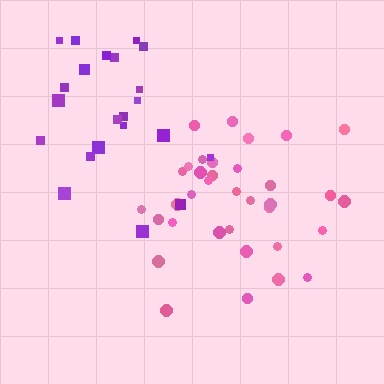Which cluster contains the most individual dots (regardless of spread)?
Pink (35).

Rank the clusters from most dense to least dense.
pink, purple.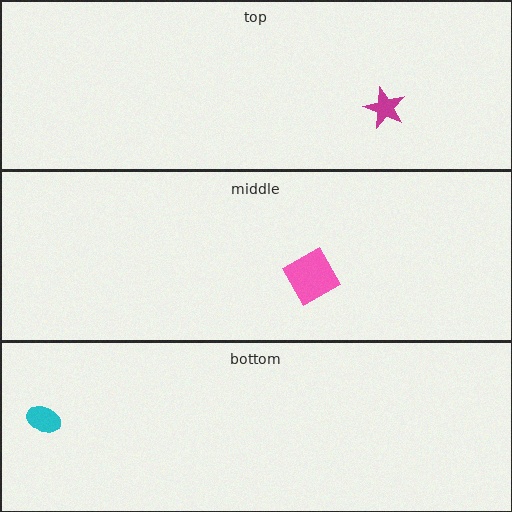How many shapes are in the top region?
1.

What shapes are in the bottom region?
The cyan ellipse.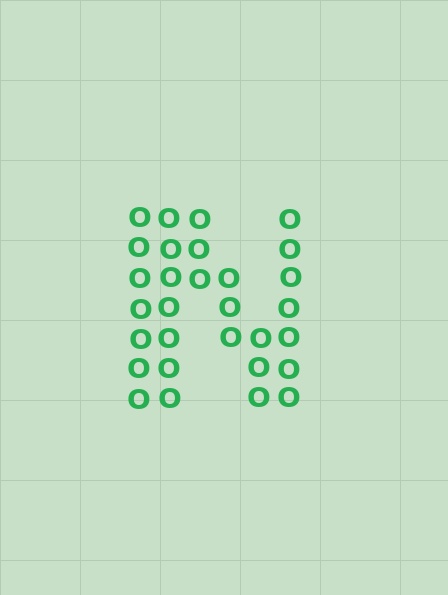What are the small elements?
The small elements are letter O's.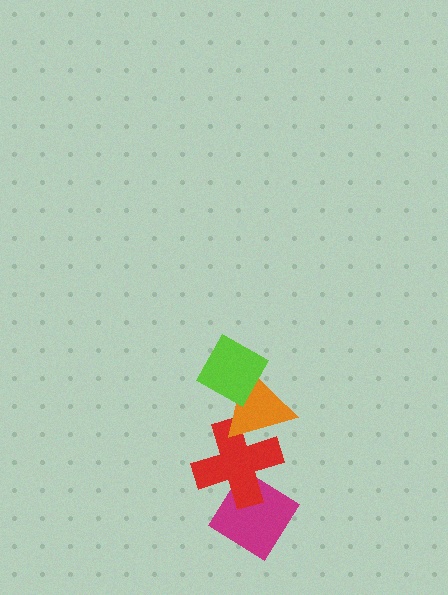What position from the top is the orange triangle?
The orange triangle is 2nd from the top.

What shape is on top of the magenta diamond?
The red cross is on top of the magenta diamond.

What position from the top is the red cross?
The red cross is 3rd from the top.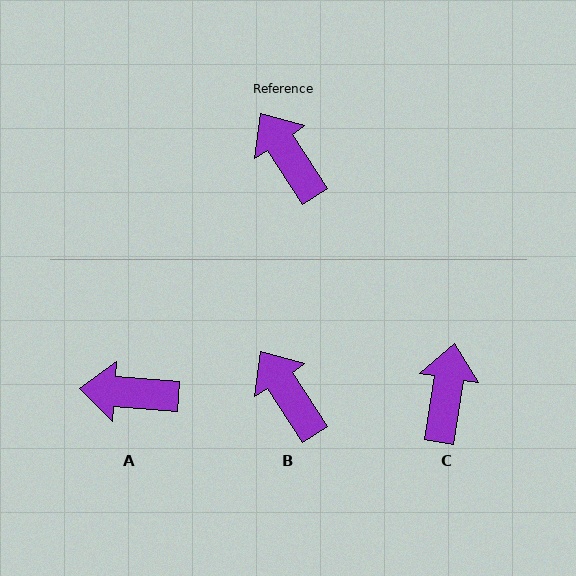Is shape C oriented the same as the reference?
No, it is off by about 42 degrees.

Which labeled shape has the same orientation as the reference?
B.